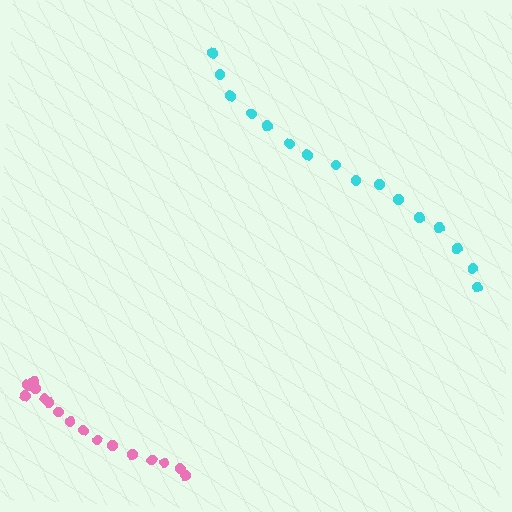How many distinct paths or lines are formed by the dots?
There are 2 distinct paths.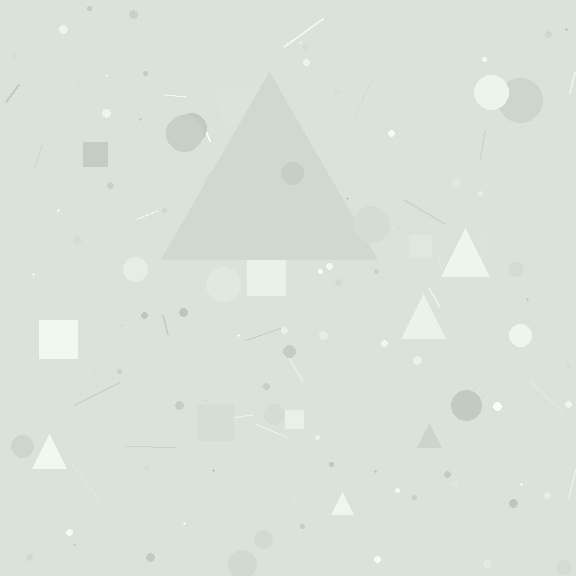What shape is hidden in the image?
A triangle is hidden in the image.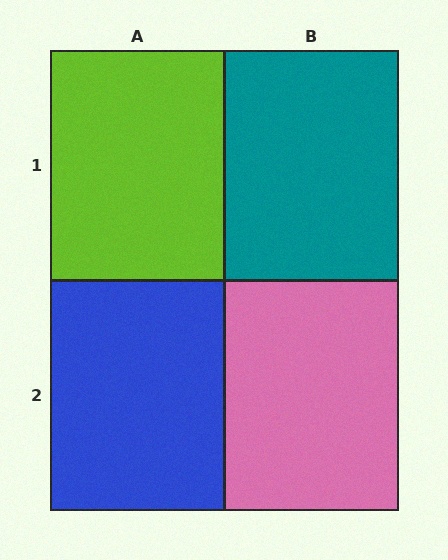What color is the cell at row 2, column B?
Pink.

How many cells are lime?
1 cell is lime.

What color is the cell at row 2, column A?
Blue.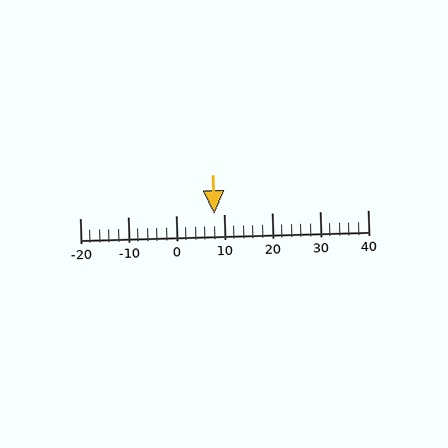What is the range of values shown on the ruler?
The ruler shows values from -20 to 40.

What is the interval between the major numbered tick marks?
The major tick marks are spaced 10 units apart.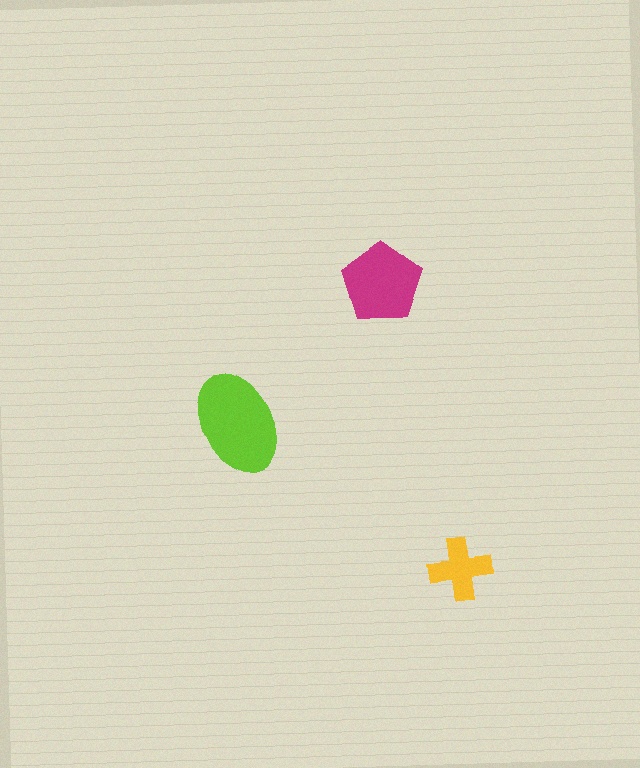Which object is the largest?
The lime ellipse.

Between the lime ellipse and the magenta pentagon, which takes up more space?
The lime ellipse.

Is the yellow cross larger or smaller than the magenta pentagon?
Smaller.